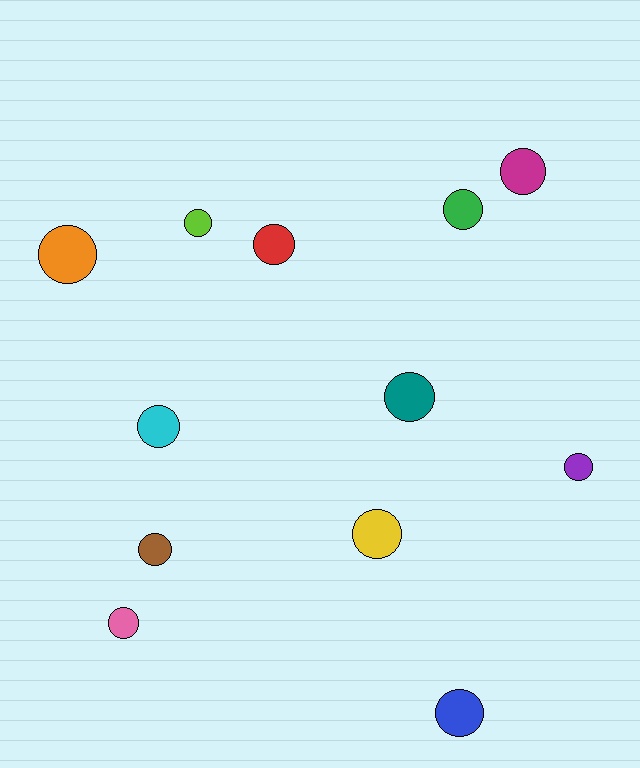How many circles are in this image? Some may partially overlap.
There are 12 circles.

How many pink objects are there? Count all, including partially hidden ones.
There is 1 pink object.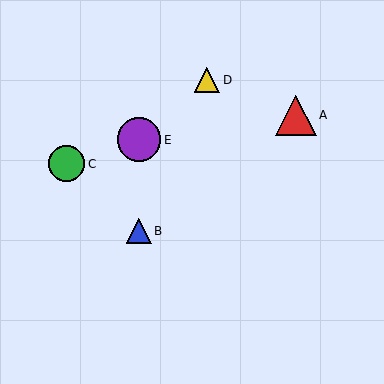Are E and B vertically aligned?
Yes, both are at x≈139.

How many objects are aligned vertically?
2 objects (B, E) are aligned vertically.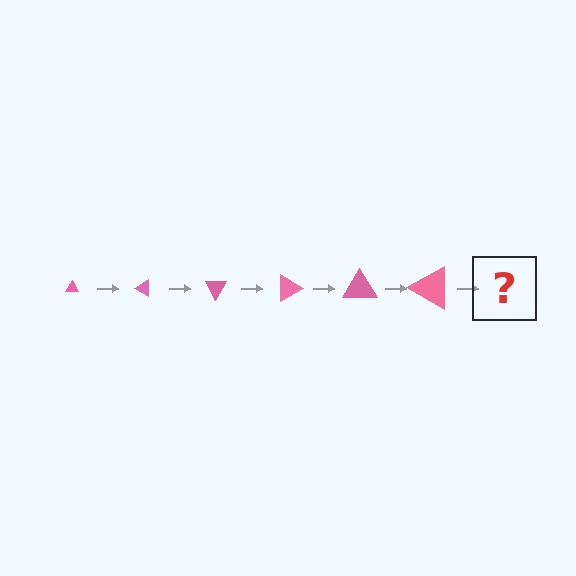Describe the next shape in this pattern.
It should be a triangle, larger than the previous one and rotated 180 degrees from the start.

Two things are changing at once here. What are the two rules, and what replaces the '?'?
The two rules are that the triangle grows larger each step and it rotates 30 degrees each step. The '?' should be a triangle, larger than the previous one and rotated 180 degrees from the start.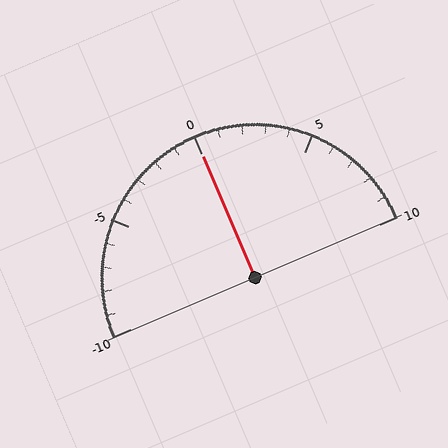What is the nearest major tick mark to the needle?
The nearest major tick mark is 0.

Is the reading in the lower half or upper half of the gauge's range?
The reading is in the upper half of the range (-10 to 10).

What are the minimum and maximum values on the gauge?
The gauge ranges from -10 to 10.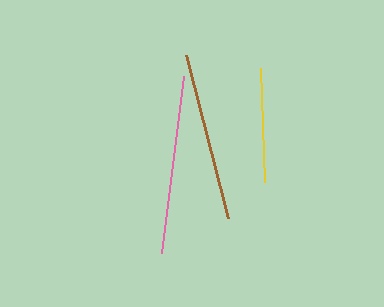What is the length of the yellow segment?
The yellow segment is approximately 114 pixels long.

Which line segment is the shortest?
The yellow line is the shortest at approximately 114 pixels.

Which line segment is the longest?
The pink line is the longest at approximately 179 pixels.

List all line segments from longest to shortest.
From longest to shortest: pink, brown, yellow.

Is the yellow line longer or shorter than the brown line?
The brown line is longer than the yellow line.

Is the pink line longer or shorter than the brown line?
The pink line is longer than the brown line.